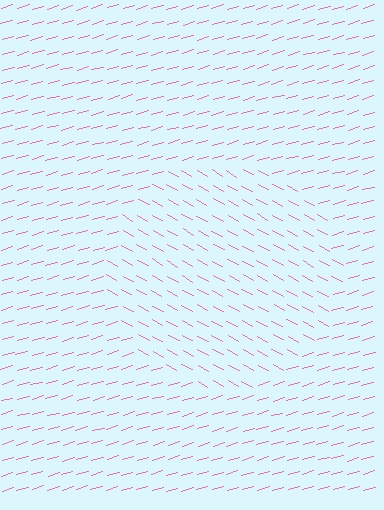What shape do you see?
I see a circle.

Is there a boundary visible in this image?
Yes, there is a texture boundary formed by a change in line orientation.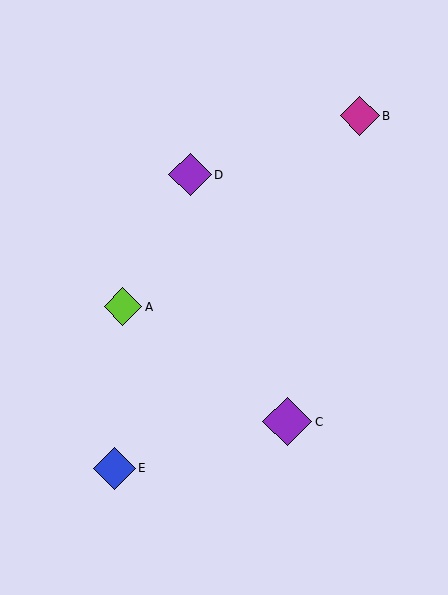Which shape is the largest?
The purple diamond (labeled C) is the largest.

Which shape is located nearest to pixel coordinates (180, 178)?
The purple diamond (labeled D) at (190, 175) is nearest to that location.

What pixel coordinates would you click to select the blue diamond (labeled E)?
Click at (114, 468) to select the blue diamond E.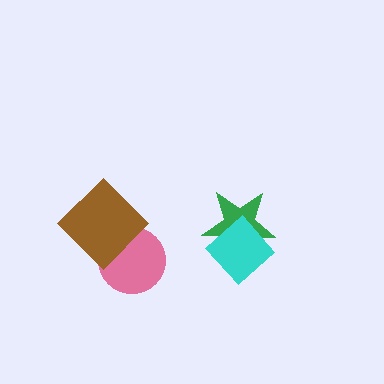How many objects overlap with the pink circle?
1 object overlaps with the pink circle.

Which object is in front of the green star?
The cyan diamond is in front of the green star.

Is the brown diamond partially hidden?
No, no other shape covers it.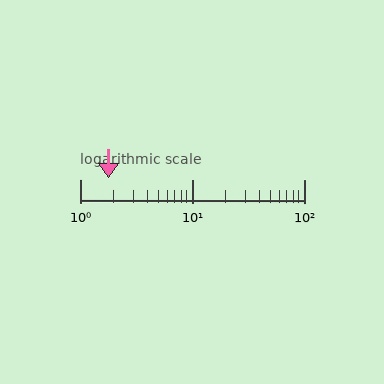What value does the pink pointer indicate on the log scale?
The pointer indicates approximately 1.8.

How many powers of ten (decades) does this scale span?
The scale spans 2 decades, from 1 to 100.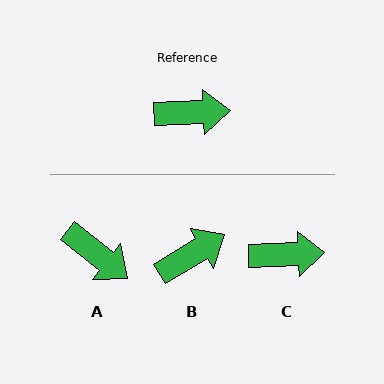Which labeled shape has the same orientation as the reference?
C.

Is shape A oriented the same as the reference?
No, it is off by about 41 degrees.